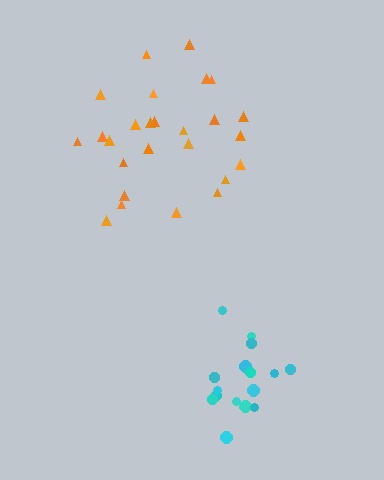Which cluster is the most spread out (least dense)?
Orange.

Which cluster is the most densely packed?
Cyan.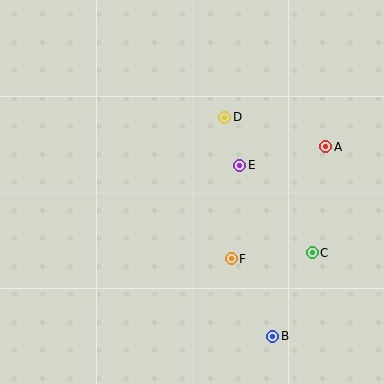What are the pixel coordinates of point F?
Point F is at (231, 259).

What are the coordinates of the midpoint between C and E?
The midpoint between C and E is at (276, 209).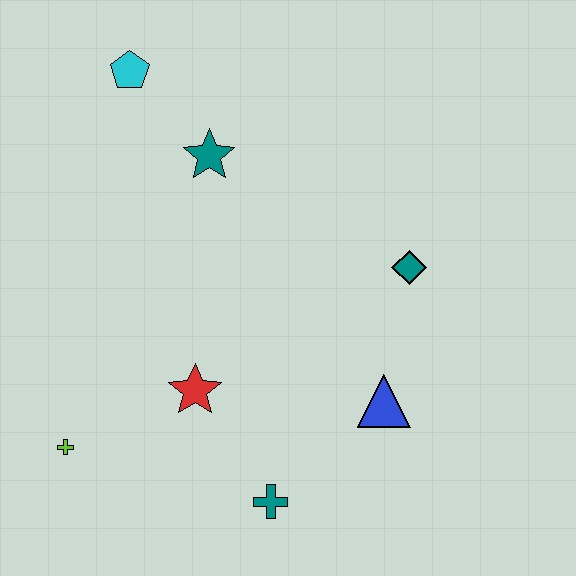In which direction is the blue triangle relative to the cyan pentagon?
The blue triangle is below the cyan pentagon.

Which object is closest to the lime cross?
The red star is closest to the lime cross.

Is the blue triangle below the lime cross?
No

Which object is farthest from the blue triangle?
The cyan pentagon is farthest from the blue triangle.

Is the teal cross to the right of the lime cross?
Yes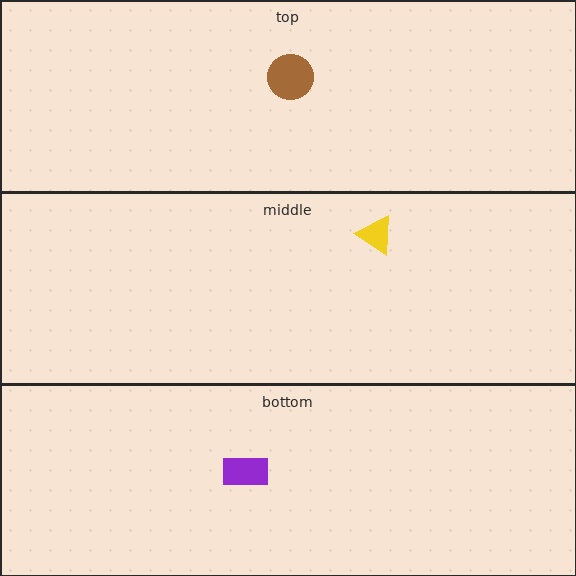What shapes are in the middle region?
The yellow triangle.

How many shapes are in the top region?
1.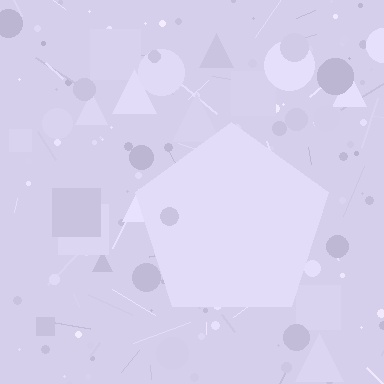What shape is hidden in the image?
A pentagon is hidden in the image.